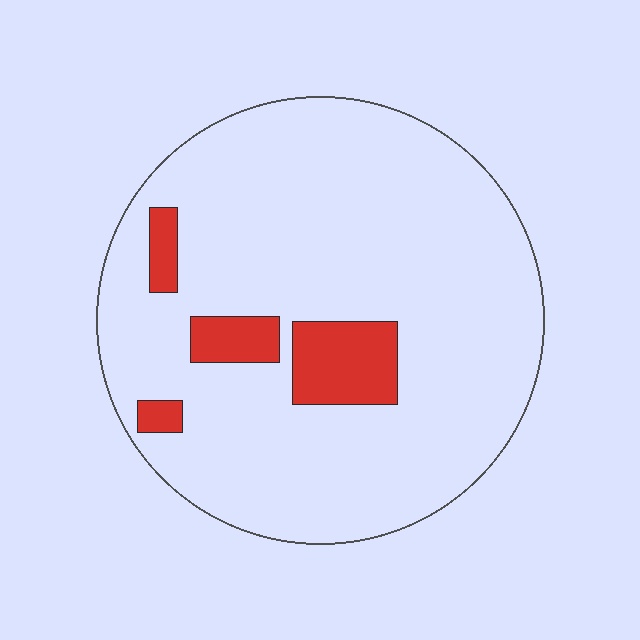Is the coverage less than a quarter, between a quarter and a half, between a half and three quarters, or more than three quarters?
Less than a quarter.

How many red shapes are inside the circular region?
4.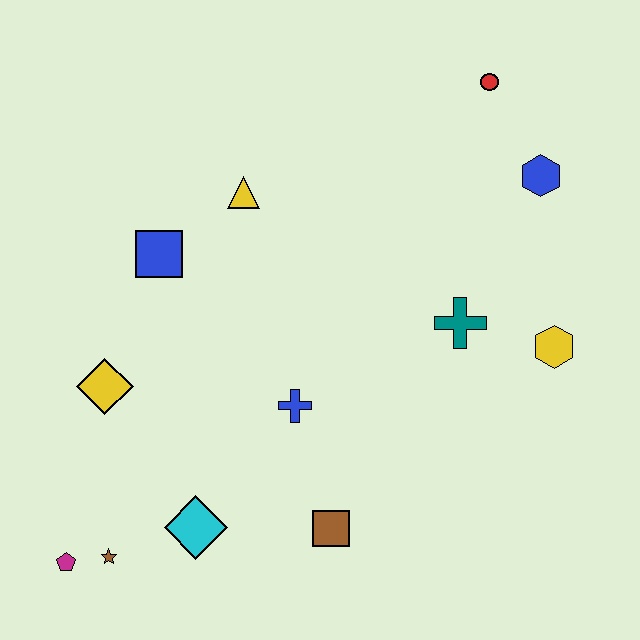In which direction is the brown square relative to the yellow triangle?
The brown square is below the yellow triangle.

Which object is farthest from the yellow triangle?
The magenta pentagon is farthest from the yellow triangle.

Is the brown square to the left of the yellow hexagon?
Yes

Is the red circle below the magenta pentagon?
No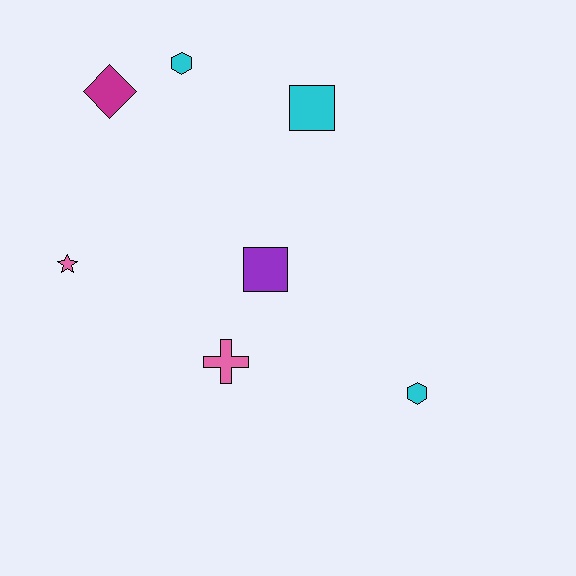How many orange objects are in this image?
There are no orange objects.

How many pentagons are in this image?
There are no pentagons.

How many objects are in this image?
There are 7 objects.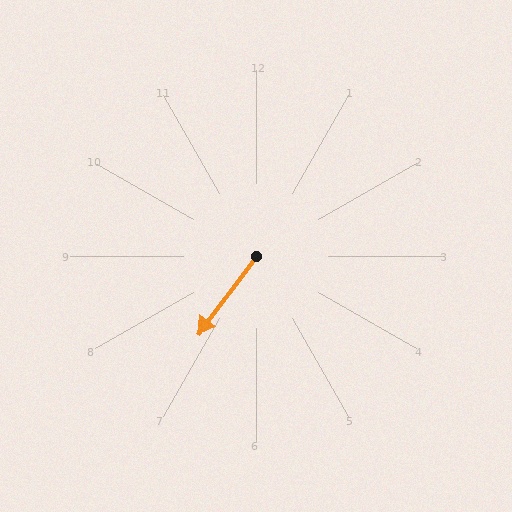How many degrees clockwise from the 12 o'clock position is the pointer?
Approximately 217 degrees.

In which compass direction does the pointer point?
Southwest.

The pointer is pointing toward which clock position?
Roughly 7 o'clock.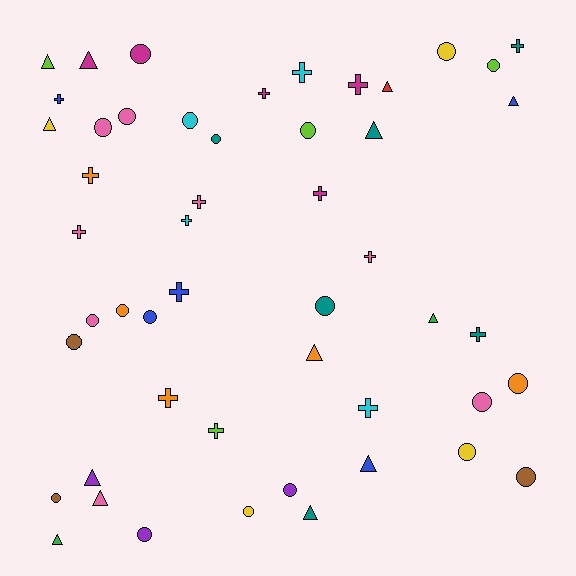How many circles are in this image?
There are 21 circles.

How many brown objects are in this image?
There are 3 brown objects.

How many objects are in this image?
There are 50 objects.